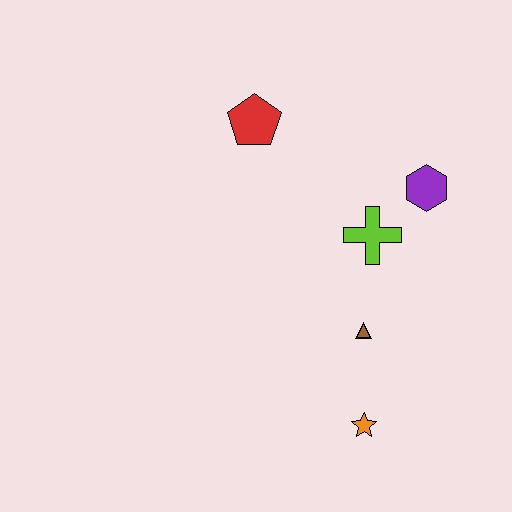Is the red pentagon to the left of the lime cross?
Yes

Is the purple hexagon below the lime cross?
No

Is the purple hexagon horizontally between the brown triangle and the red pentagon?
No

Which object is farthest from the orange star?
The red pentagon is farthest from the orange star.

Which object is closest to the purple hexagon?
The lime cross is closest to the purple hexagon.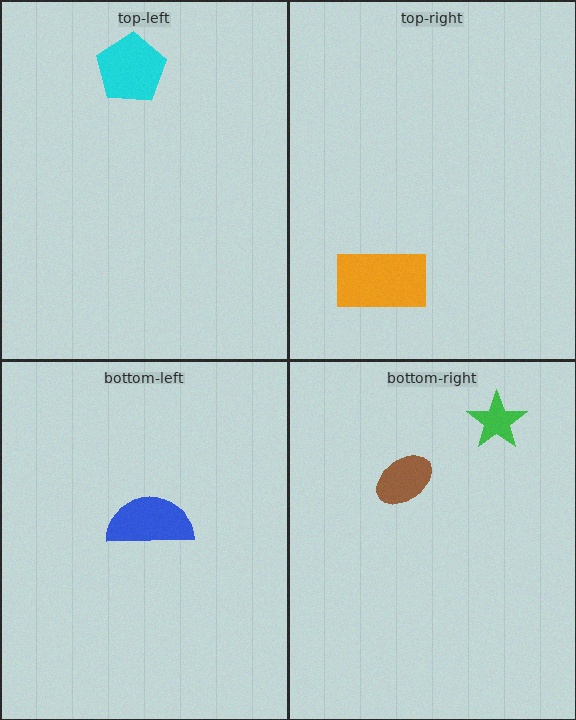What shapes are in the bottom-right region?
The green star, the brown ellipse.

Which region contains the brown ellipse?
The bottom-right region.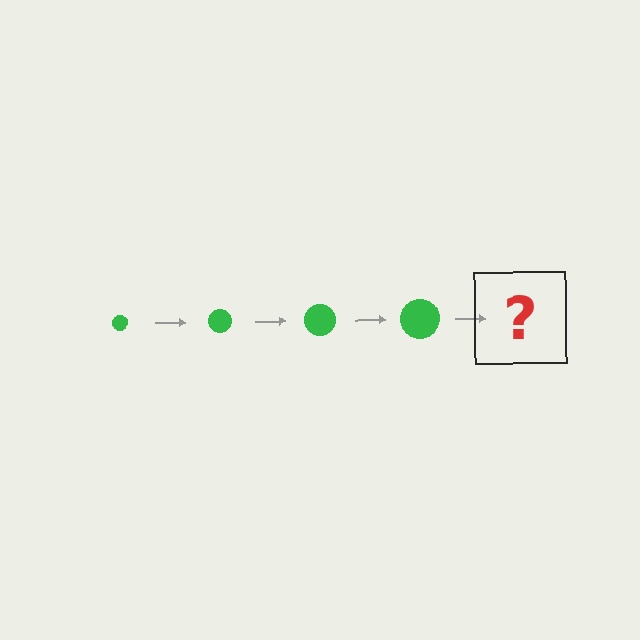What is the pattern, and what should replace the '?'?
The pattern is that the circle gets progressively larger each step. The '?' should be a green circle, larger than the previous one.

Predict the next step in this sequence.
The next step is a green circle, larger than the previous one.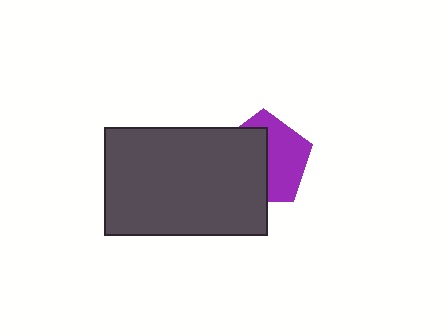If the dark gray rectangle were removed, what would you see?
You would see the complete purple pentagon.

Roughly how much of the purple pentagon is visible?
About half of it is visible (roughly 50%).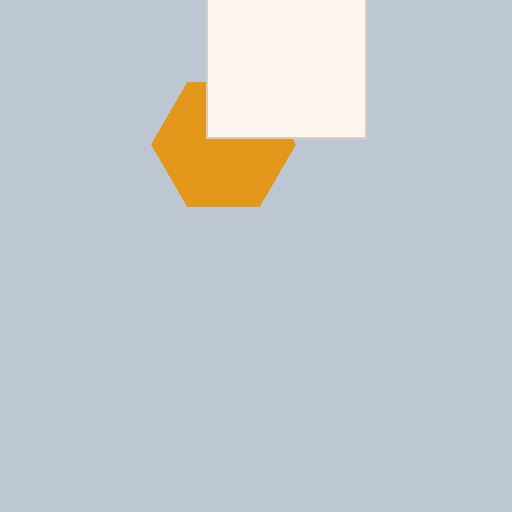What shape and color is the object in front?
The object in front is a white square.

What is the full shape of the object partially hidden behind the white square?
The partially hidden object is an orange hexagon.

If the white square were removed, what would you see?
You would see the complete orange hexagon.